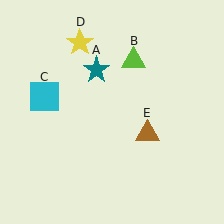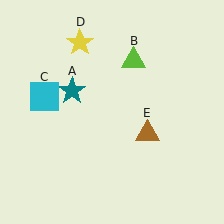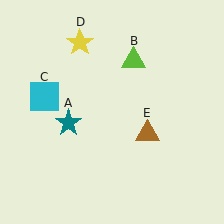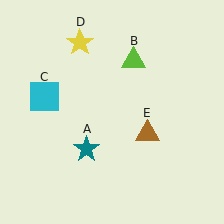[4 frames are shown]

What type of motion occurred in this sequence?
The teal star (object A) rotated counterclockwise around the center of the scene.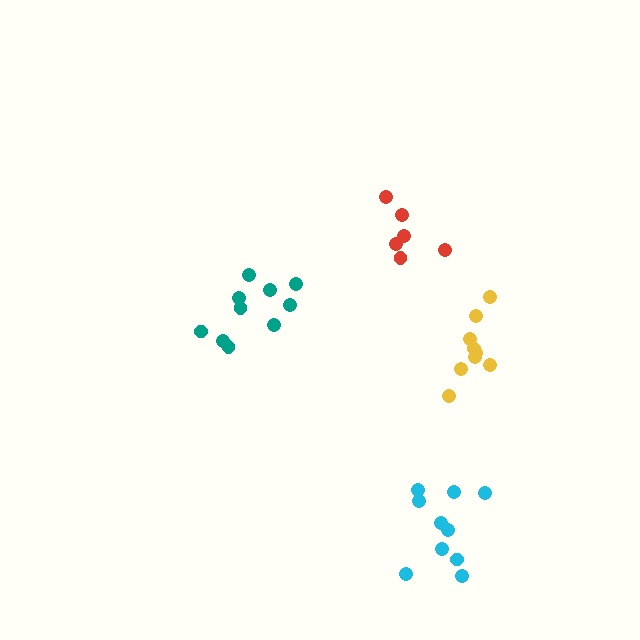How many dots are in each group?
Group 1: 10 dots, Group 2: 6 dots, Group 3: 10 dots, Group 4: 9 dots (35 total).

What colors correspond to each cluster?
The clusters are colored: cyan, red, teal, yellow.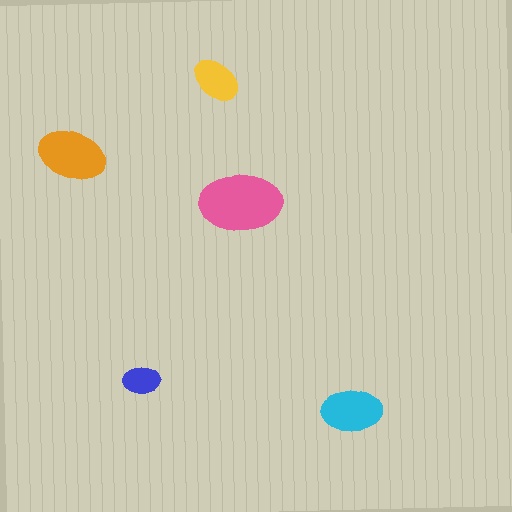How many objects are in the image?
There are 5 objects in the image.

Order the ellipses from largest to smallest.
the pink one, the orange one, the cyan one, the yellow one, the blue one.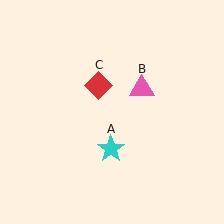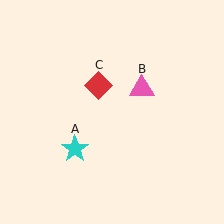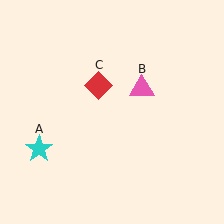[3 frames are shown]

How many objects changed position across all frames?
1 object changed position: cyan star (object A).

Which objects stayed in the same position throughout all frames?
Pink triangle (object B) and red diamond (object C) remained stationary.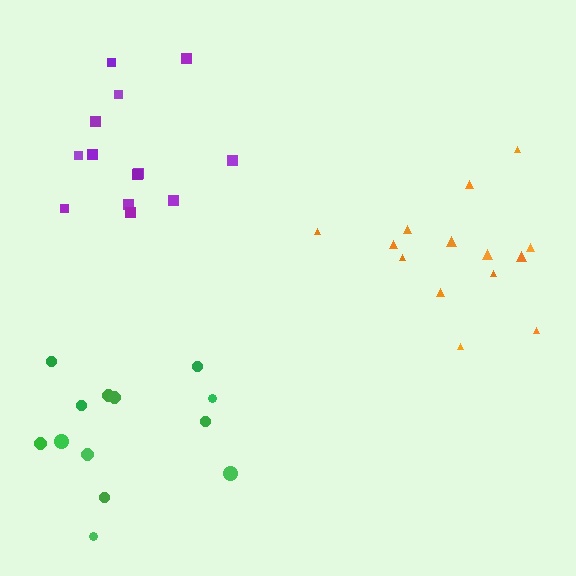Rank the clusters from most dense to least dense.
purple, green, orange.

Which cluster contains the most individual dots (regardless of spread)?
Orange (14).